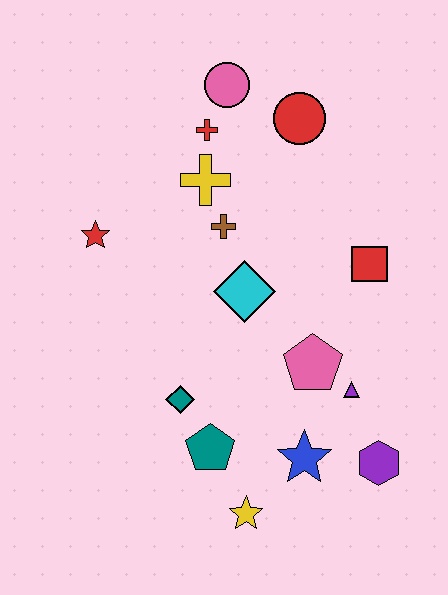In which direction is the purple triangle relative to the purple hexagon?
The purple triangle is above the purple hexagon.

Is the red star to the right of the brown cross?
No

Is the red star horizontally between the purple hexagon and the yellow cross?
No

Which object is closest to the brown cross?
The yellow cross is closest to the brown cross.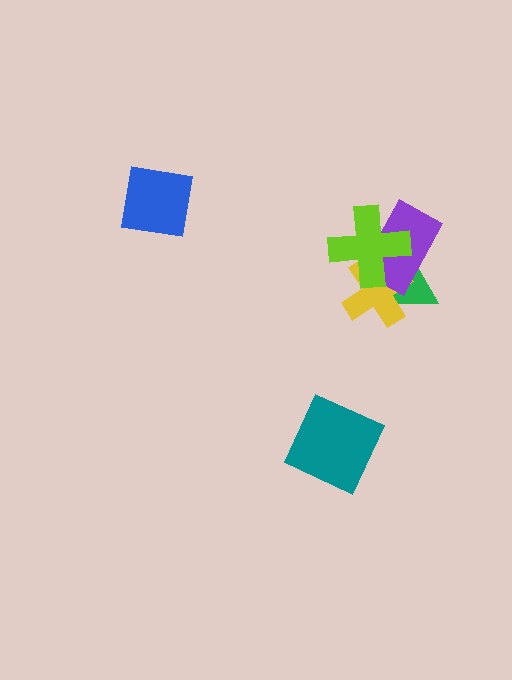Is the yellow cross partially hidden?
Yes, it is partially covered by another shape.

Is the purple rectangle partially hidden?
Yes, it is partially covered by another shape.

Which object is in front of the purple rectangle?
The lime cross is in front of the purple rectangle.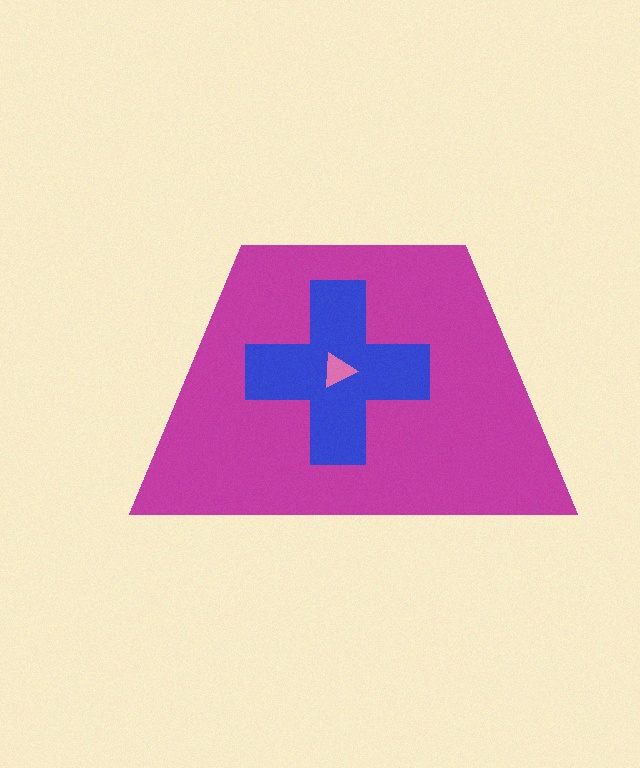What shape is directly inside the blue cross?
The pink triangle.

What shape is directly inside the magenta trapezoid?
The blue cross.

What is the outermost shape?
The magenta trapezoid.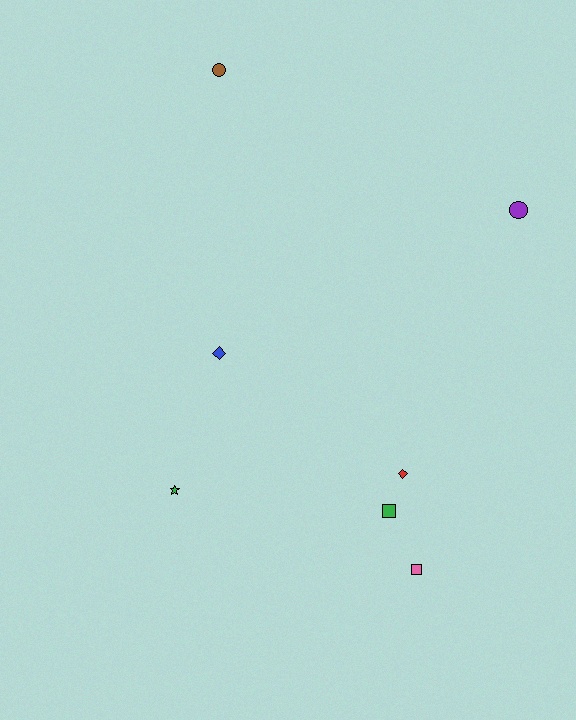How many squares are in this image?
There are 2 squares.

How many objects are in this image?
There are 7 objects.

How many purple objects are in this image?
There is 1 purple object.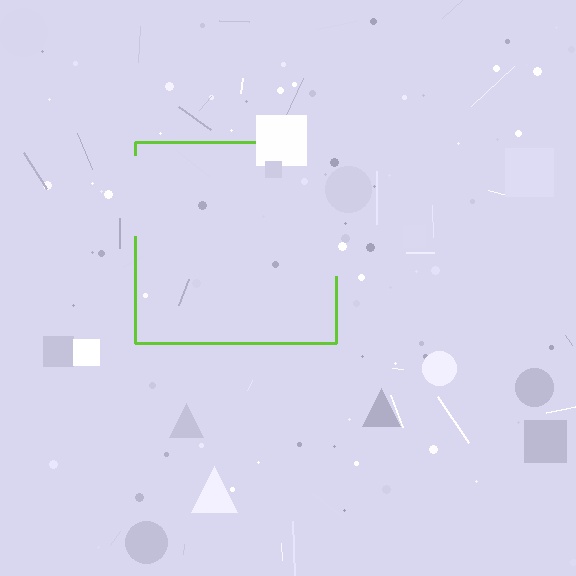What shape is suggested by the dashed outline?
The dashed outline suggests a square.